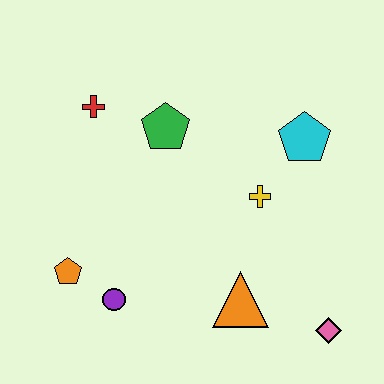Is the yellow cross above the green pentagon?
No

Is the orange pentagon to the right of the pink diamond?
No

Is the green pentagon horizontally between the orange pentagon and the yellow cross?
Yes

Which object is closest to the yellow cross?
The cyan pentagon is closest to the yellow cross.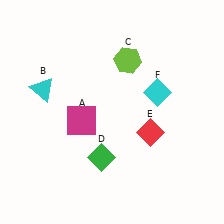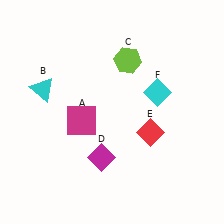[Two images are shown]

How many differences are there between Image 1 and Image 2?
There is 1 difference between the two images.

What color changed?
The diamond (D) changed from green in Image 1 to magenta in Image 2.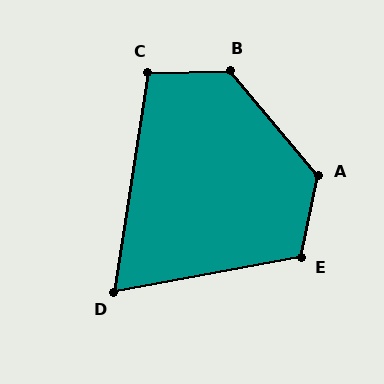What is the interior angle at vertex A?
Approximately 128 degrees (obtuse).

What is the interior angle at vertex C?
Approximately 100 degrees (obtuse).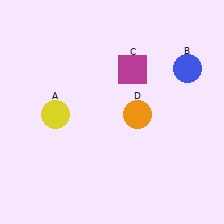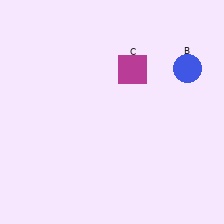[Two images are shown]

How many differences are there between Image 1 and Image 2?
There are 2 differences between the two images.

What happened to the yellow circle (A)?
The yellow circle (A) was removed in Image 2. It was in the bottom-left area of Image 1.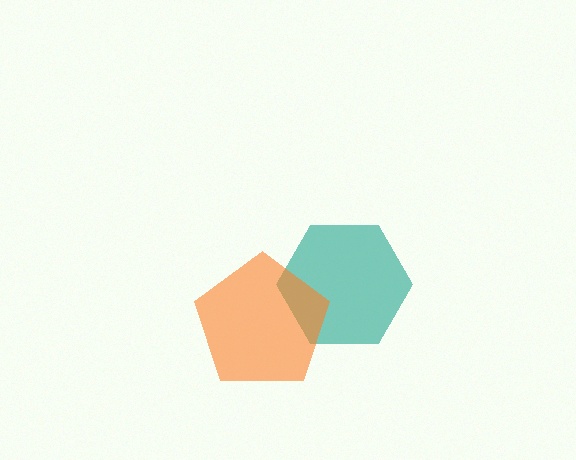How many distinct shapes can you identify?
There are 2 distinct shapes: a teal hexagon, an orange pentagon.